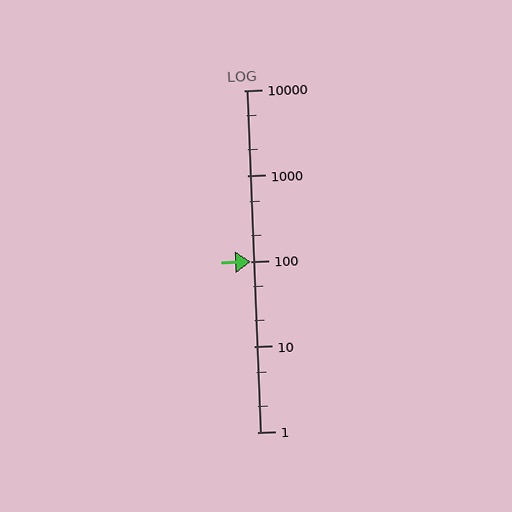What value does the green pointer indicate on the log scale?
The pointer indicates approximately 100.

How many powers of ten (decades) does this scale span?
The scale spans 4 decades, from 1 to 10000.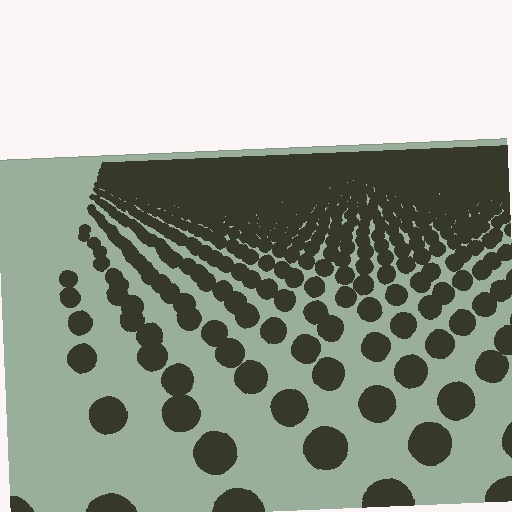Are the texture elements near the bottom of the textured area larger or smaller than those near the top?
Larger. Near the bottom, elements are closer to the viewer and appear at a bigger on-screen size.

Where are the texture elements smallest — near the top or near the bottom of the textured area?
Near the top.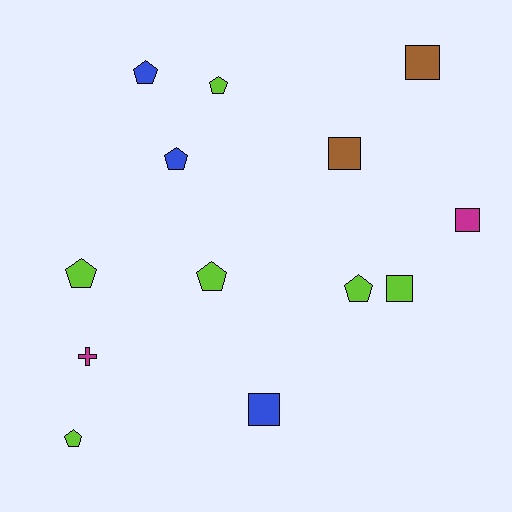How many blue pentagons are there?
There are 2 blue pentagons.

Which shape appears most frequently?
Pentagon, with 7 objects.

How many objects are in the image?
There are 13 objects.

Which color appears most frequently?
Lime, with 6 objects.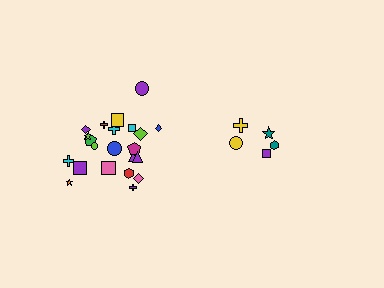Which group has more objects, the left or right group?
The left group.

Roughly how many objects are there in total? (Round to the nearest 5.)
Roughly 30 objects in total.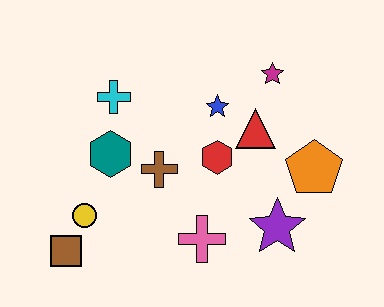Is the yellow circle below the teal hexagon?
Yes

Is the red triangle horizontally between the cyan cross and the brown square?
No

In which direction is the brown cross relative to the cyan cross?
The brown cross is below the cyan cross.